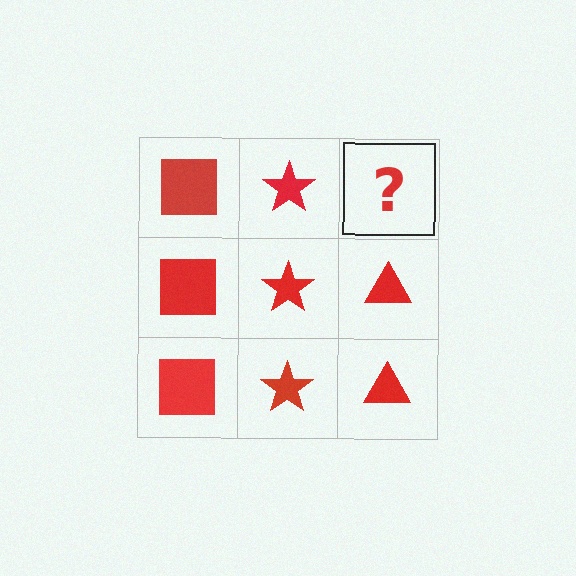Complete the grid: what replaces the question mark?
The question mark should be replaced with a red triangle.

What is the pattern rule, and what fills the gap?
The rule is that each column has a consistent shape. The gap should be filled with a red triangle.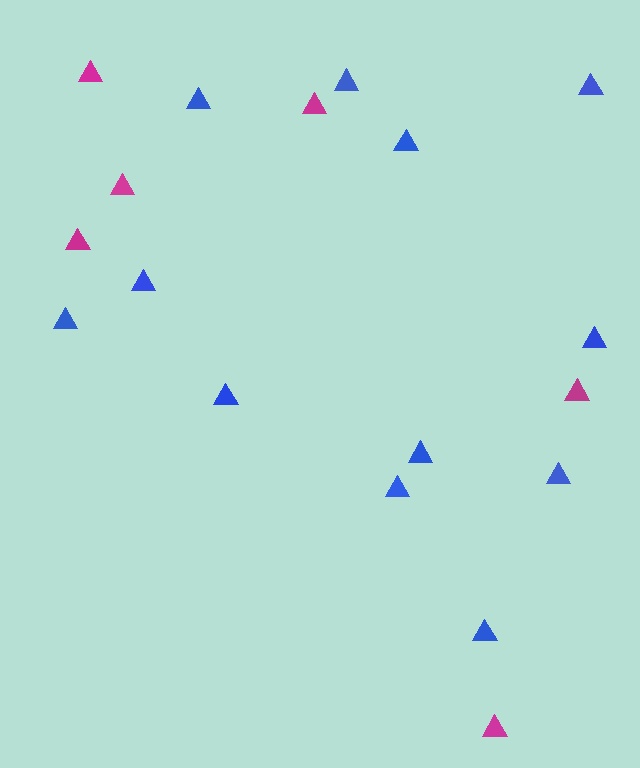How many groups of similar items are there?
There are 2 groups: one group of blue triangles (12) and one group of magenta triangles (6).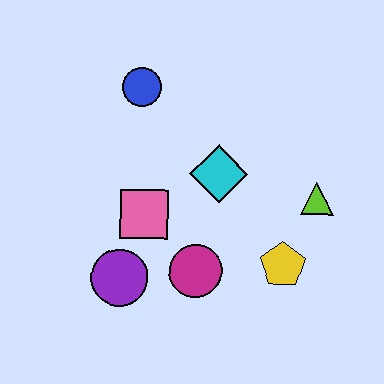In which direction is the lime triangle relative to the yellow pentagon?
The lime triangle is above the yellow pentagon.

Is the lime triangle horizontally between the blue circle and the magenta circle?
No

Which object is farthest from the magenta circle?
The blue circle is farthest from the magenta circle.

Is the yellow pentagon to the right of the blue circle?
Yes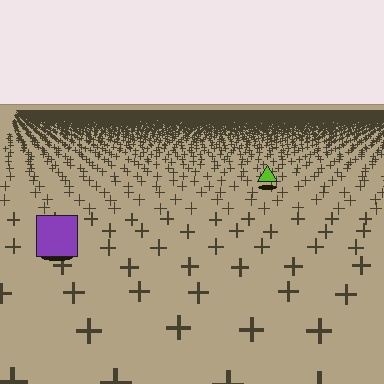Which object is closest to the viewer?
The purple square is closest. The texture marks near it are larger and more spread out.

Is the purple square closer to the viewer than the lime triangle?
Yes. The purple square is closer — you can tell from the texture gradient: the ground texture is coarser near it.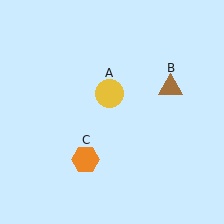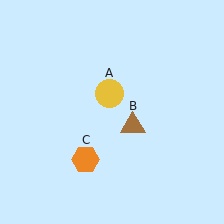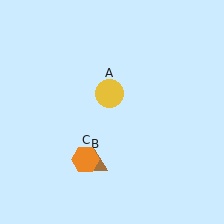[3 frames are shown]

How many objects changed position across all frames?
1 object changed position: brown triangle (object B).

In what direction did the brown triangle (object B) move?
The brown triangle (object B) moved down and to the left.